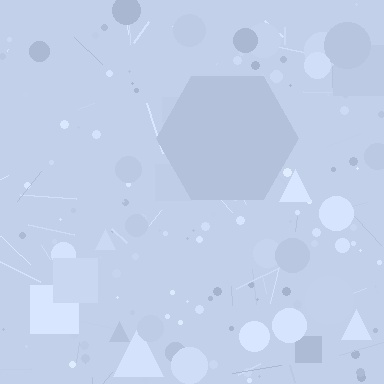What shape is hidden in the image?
A hexagon is hidden in the image.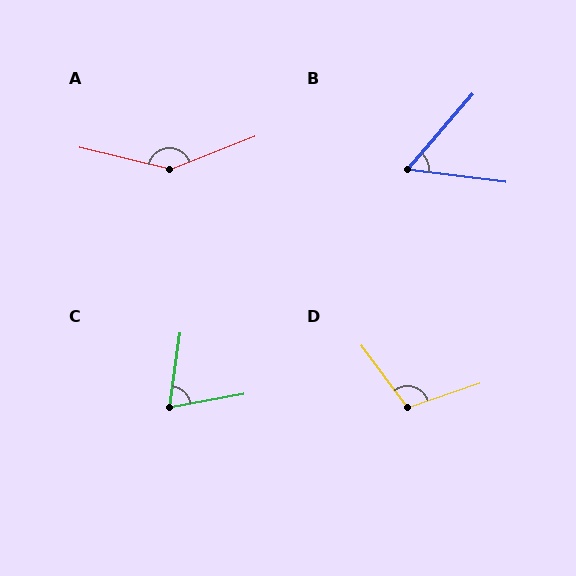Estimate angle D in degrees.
Approximately 107 degrees.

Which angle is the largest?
A, at approximately 145 degrees.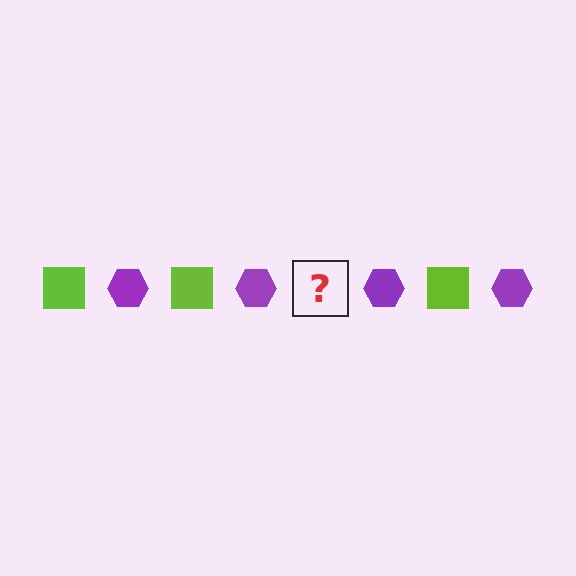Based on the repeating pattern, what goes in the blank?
The blank should be a lime square.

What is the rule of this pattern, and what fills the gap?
The rule is that the pattern alternates between lime square and purple hexagon. The gap should be filled with a lime square.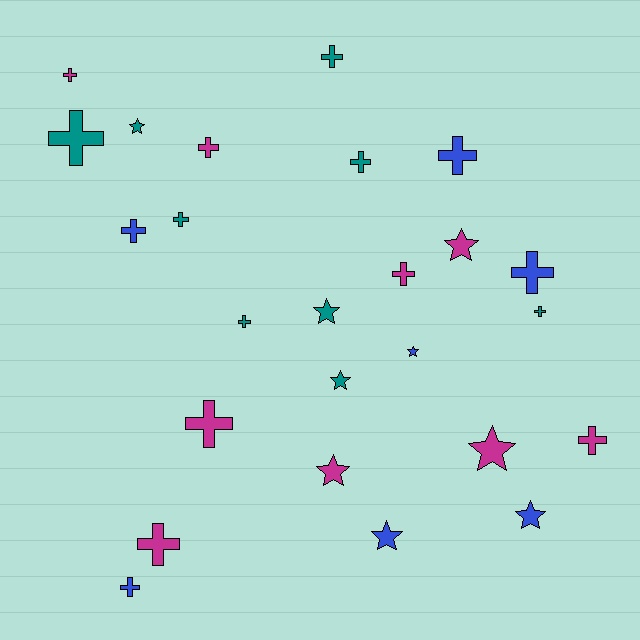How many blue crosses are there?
There are 4 blue crosses.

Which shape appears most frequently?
Cross, with 16 objects.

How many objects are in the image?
There are 25 objects.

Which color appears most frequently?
Magenta, with 9 objects.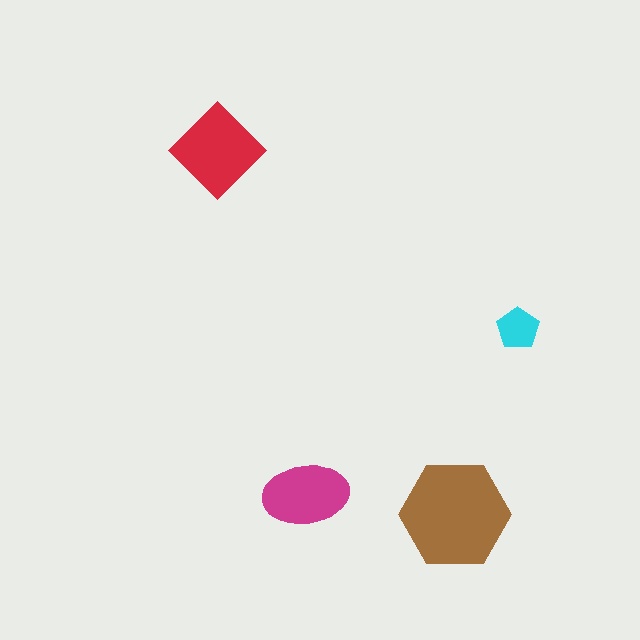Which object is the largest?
The brown hexagon.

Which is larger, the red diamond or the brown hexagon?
The brown hexagon.